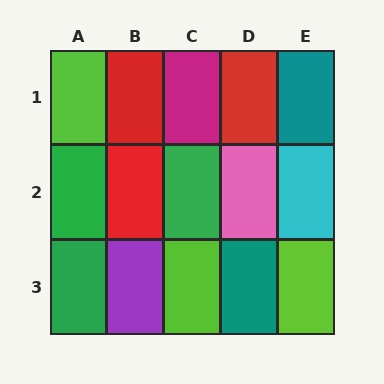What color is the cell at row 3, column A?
Green.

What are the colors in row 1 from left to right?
Lime, red, magenta, red, teal.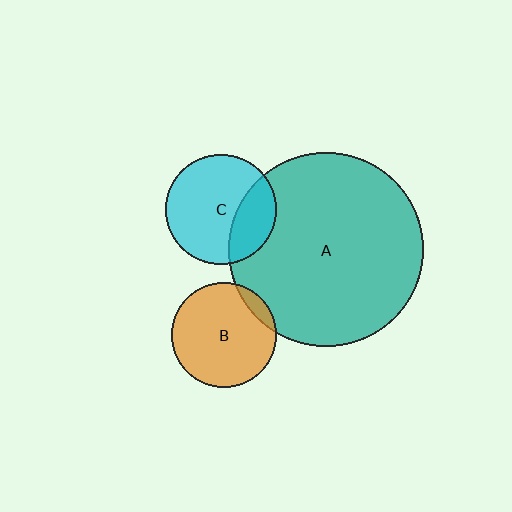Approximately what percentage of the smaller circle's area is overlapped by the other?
Approximately 10%.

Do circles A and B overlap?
Yes.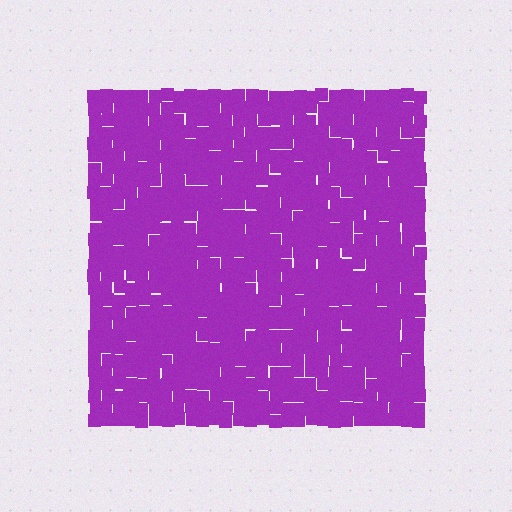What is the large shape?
The large shape is a square.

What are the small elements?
The small elements are squares.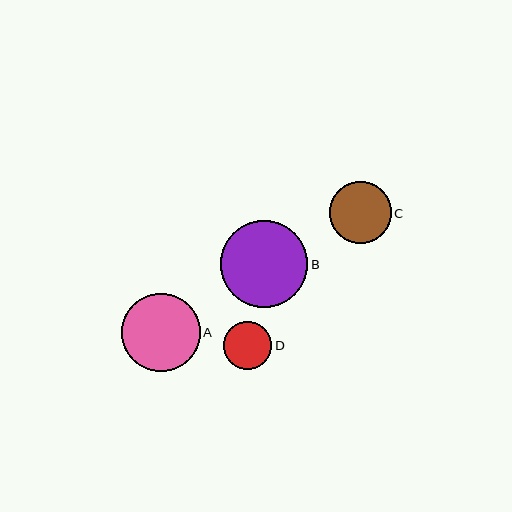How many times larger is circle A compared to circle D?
Circle A is approximately 1.7 times the size of circle D.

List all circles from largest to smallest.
From largest to smallest: B, A, C, D.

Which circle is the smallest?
Circle D is the smallest with a size of approximately 48 pixels.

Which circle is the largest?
Circle B is the largest with a size of approximately 87 pixels.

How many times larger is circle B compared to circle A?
Circle B is approximately 1.1 times the size of circle A.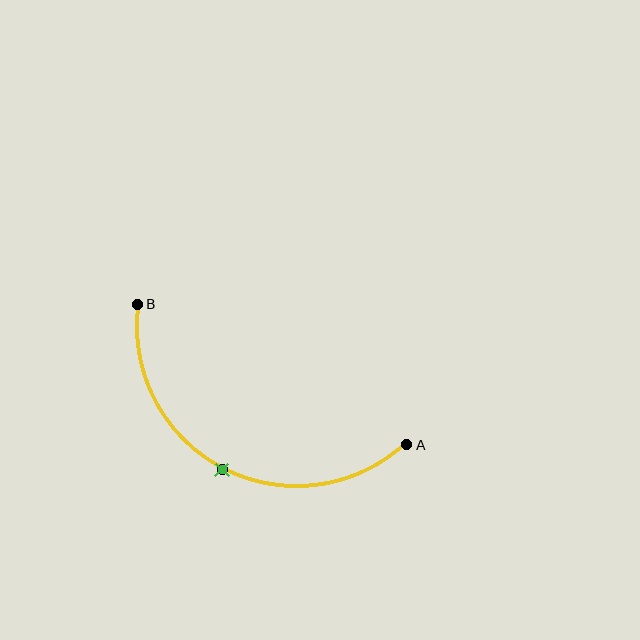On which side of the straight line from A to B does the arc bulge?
The arc bulges below the straight line connecting A and B.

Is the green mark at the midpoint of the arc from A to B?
Yes. The green mark lies on the arc at equal arc-length from both A and B — it is the arc midpoint.